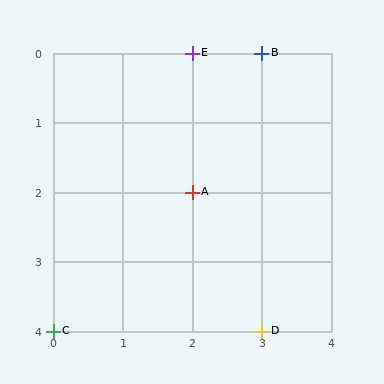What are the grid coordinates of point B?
Point B is at grid coordinates (3, 0).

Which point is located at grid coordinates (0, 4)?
Point C is at (0, 4).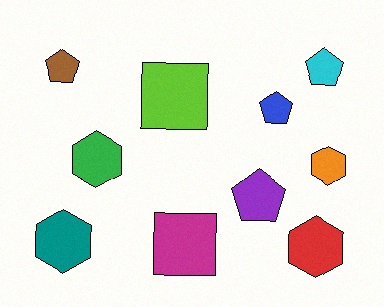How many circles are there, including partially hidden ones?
There are no circles.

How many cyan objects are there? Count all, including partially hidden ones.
There is 1 cyan object.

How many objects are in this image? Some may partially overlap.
There are 10 objects.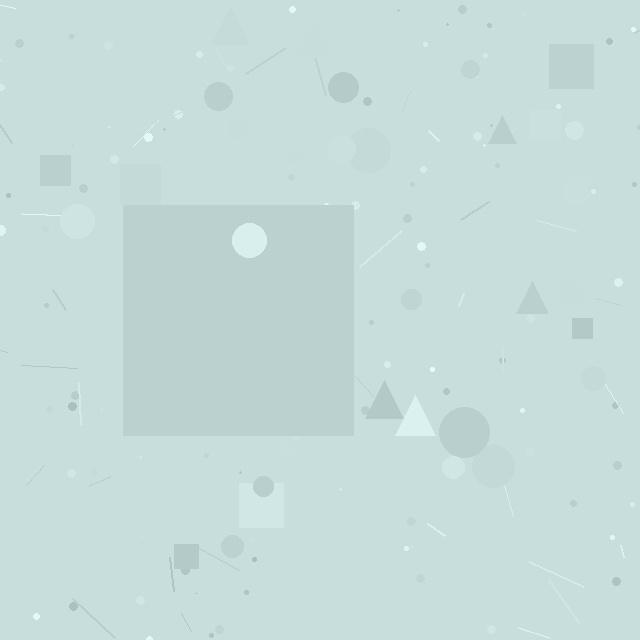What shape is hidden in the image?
A square is hidden in the image.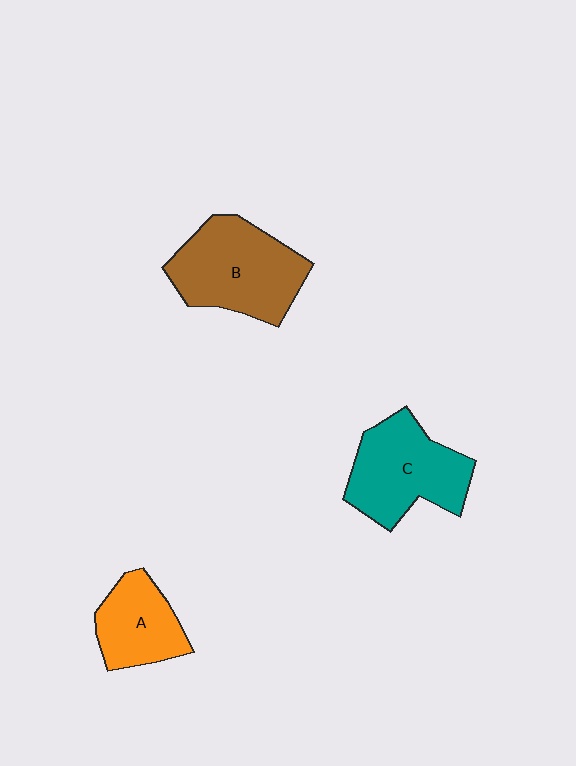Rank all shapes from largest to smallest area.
From largest to smallest: B (brown), C (teal), A (orange).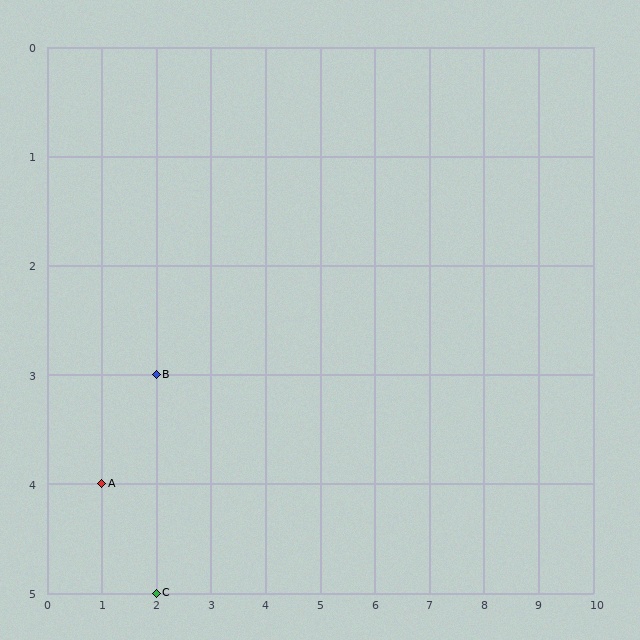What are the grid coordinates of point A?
Point A is at grid coordinates (1, 4).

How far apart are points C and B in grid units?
Points C and B are 2 rows apart.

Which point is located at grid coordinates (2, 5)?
Point C is at (2, 5).